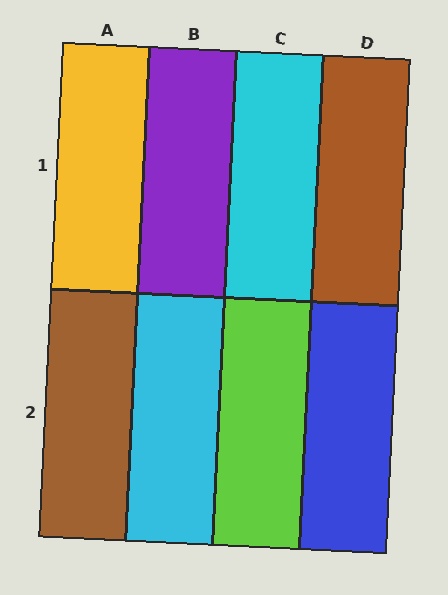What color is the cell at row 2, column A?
Brown.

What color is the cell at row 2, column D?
Blue.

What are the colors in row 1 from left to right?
Yellow, purple, cyan, brown.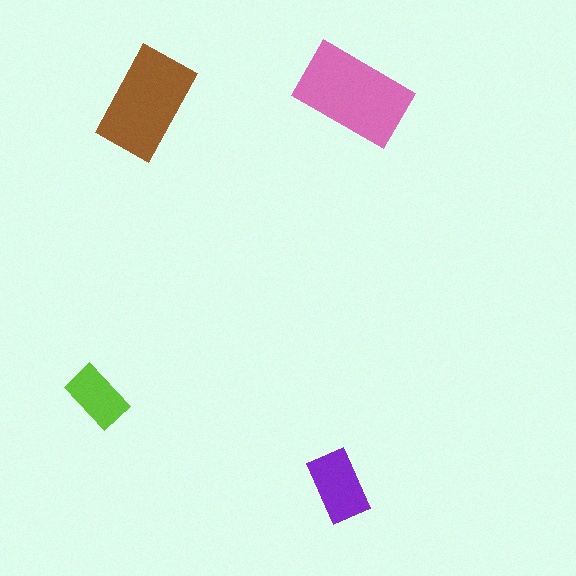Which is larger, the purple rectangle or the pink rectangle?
The pink one.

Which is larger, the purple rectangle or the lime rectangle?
The purple one.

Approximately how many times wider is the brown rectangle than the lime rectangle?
About 1.5 times wider.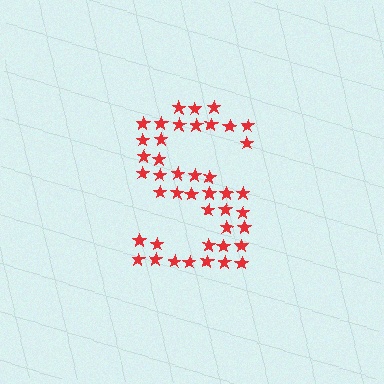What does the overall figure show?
The overall figure shows the letter S.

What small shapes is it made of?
It is made of small stars.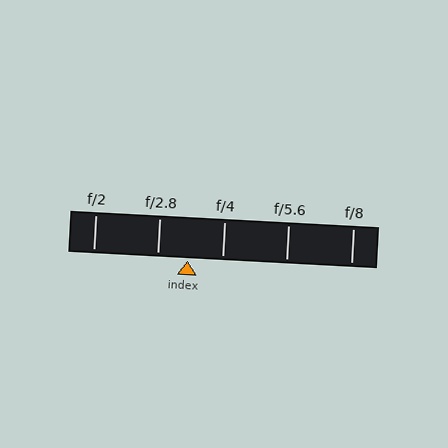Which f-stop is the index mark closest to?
The index mark is closest to f/2.8.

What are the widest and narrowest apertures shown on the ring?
The widest aperture shown is f/2 and the narrowest is f/8.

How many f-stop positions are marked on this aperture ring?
There are 5 f-stop positions marked.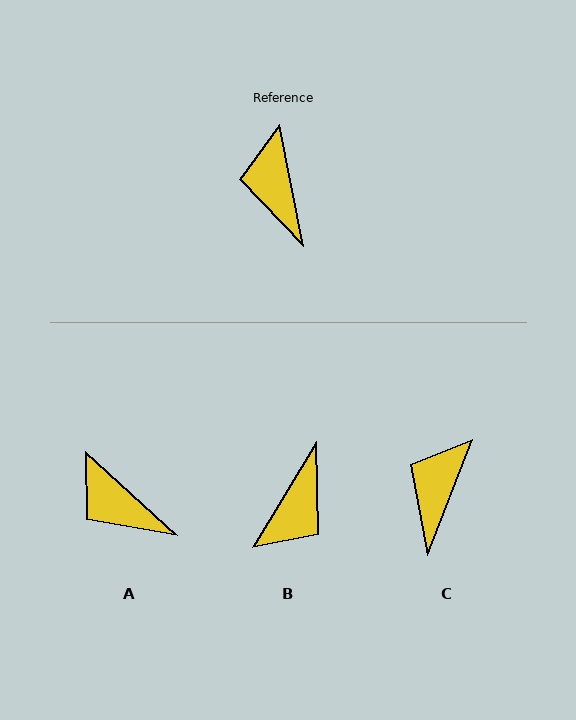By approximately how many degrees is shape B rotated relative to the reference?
Approximately 138 degrees counter-clockwise.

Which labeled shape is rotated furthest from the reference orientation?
B, about 138 degrees away.